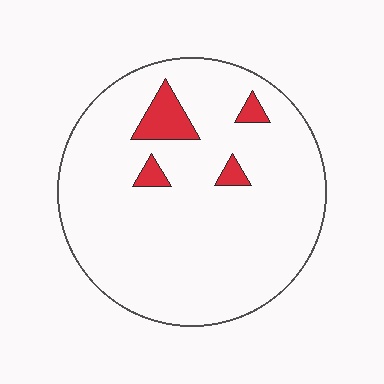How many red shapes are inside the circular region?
4.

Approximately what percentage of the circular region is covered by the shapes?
Approximately 5%.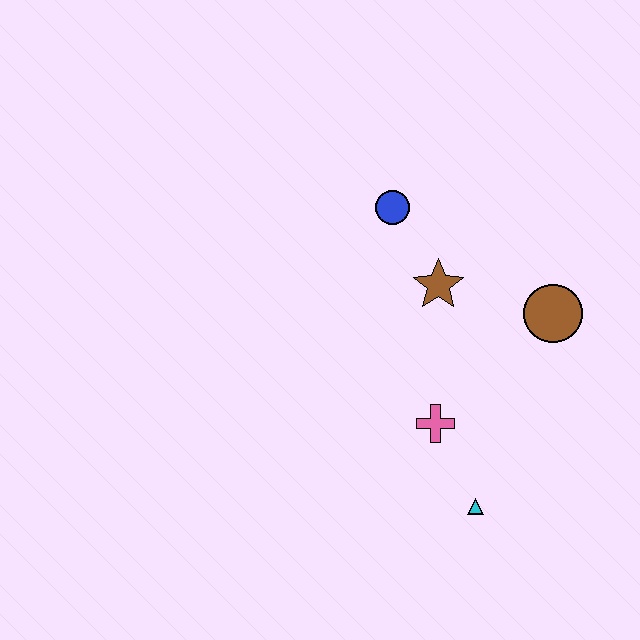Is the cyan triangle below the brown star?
Yes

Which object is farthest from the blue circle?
The cyan triangle is farthest from the blue circle.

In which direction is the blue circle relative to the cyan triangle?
The blue circle is above the cyan triangle.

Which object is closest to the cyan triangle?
The pink cross is closest to the cyan triangle.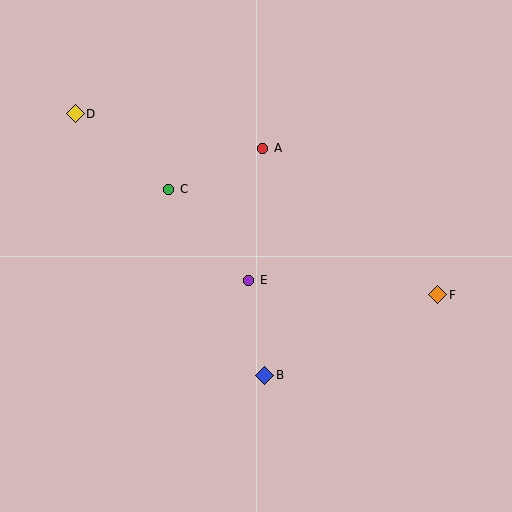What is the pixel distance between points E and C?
The distance between E and C is 121 pixels.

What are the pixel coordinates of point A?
Point A is at (263, 148).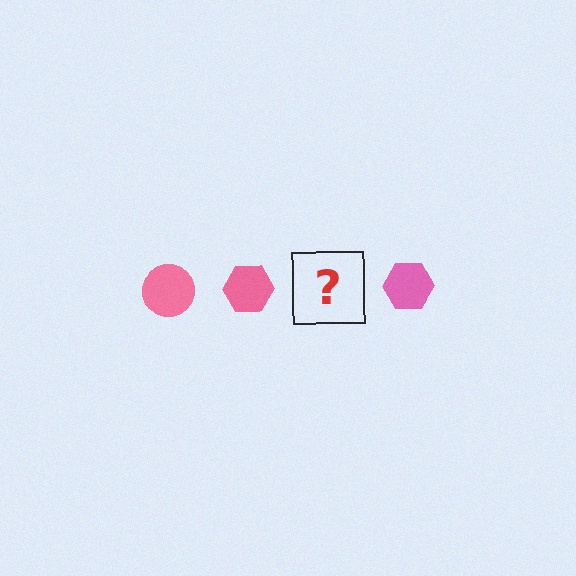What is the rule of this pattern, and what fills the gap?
The rule is that the pattern cycles through circle, hexagon shapes in pink. The gap should be filled with a pink circle.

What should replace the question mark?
The question mark should be replaced with a pink circle.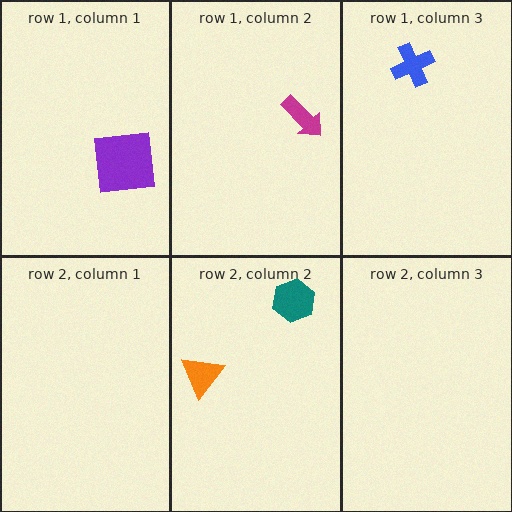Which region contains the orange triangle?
The row 2, column 2 region.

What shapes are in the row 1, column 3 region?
The blue cross.